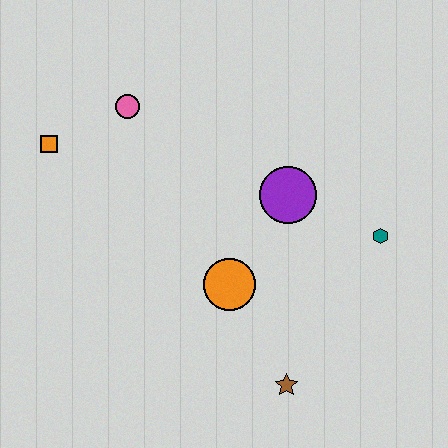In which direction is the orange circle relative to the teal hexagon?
The orange circle is to the left of the teal hexagon.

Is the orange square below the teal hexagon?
No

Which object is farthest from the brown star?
The orange square is farthest from the brown star.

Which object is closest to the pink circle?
The orange square is closest to the pink circle.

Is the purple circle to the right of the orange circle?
Yes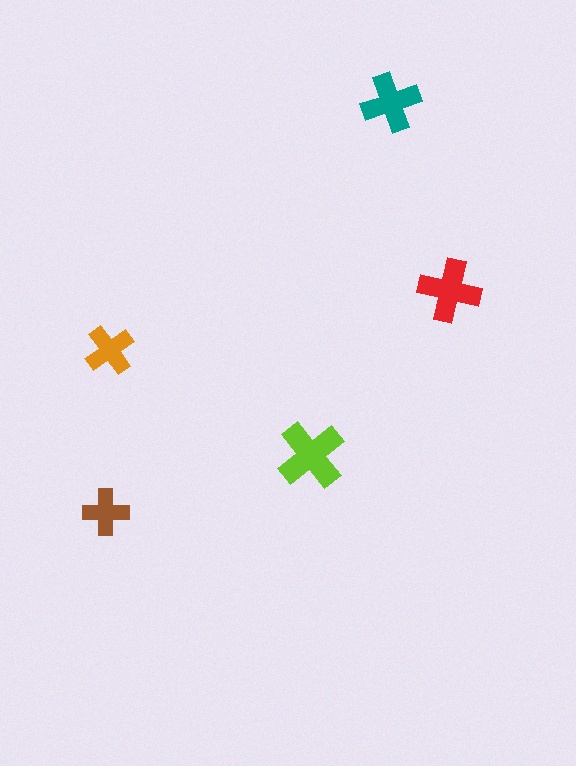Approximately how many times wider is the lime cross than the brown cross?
About 1.5 times wider.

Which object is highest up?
The teal cross is topmost.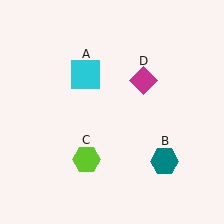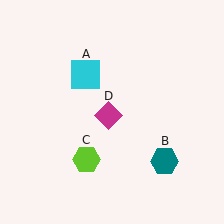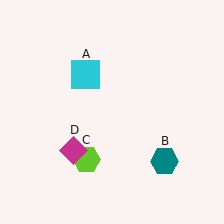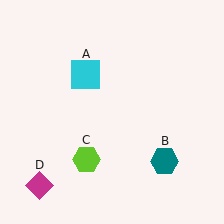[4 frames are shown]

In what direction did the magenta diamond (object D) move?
The magenta diamond (object D) moved down and to the left.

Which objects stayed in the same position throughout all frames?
Cyan square (object A) and teal hexagon (object B) and lime hexagon (object C) remained stationary.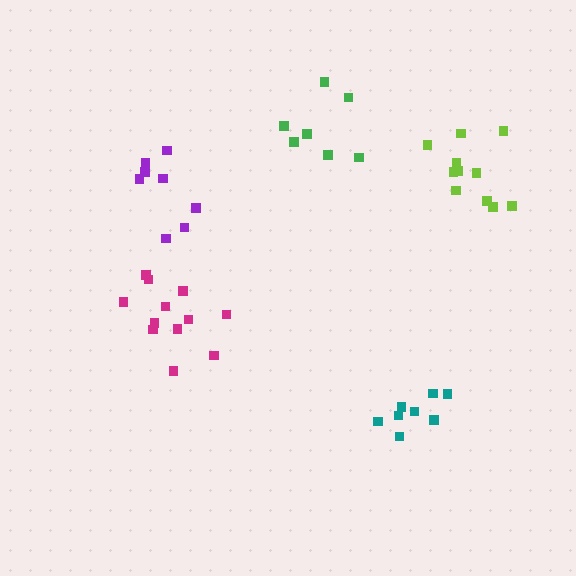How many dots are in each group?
Group 1: 12 dots, Group 2: 8 dots, Group 3: 7 dots, Group 4: 11 dots, Group 5: 8 dots (46 total).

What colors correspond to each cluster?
The clusters are colored: magenta, teal, green, lime, purple.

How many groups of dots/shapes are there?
There are 5 groups.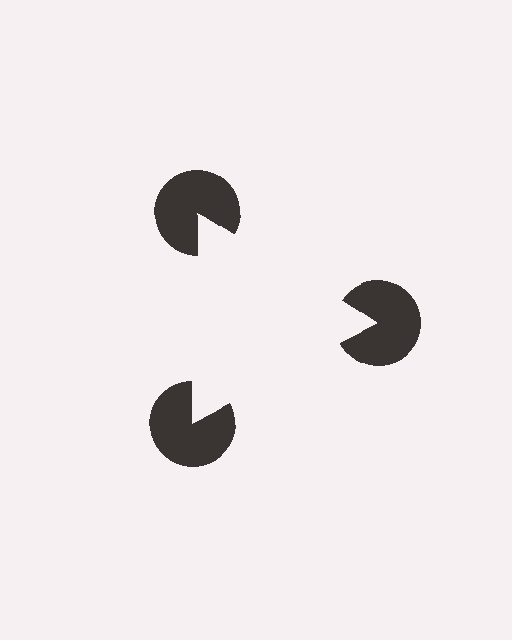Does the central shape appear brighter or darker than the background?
It typically appears slightly brighter than the background, even though no actual brightness change is drawn.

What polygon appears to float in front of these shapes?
An illusory triangle — its edges are inferred from the aligned wedge cuts in the pac-man discs, not physically drawn.